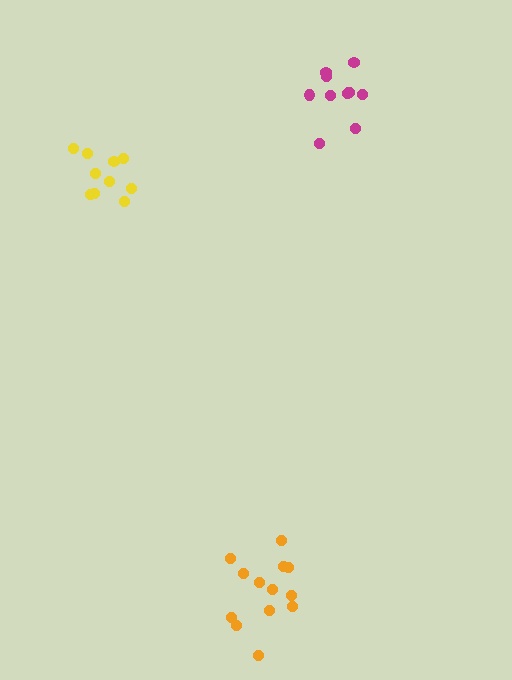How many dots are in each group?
Group 1: 10 dots, Group 2: 13 dots, Group 3: 11 dots (34 total).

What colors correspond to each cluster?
The clusters are colored: yellow, orange, magenta.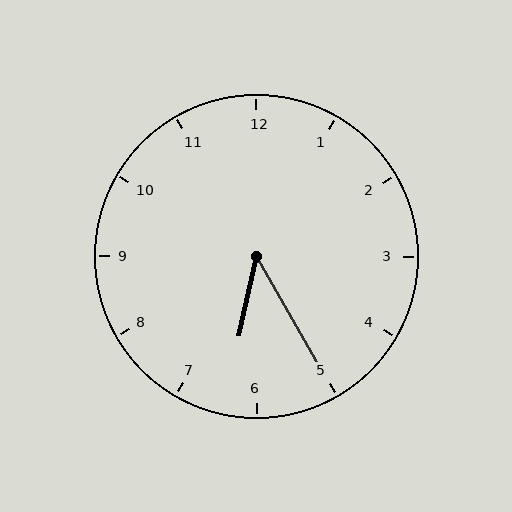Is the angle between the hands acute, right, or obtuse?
It is acute.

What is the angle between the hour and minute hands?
Approximately 42 degrees.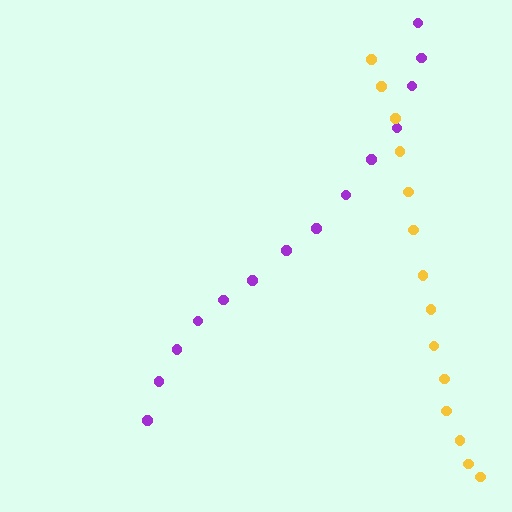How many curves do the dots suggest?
There are 2 distinct paths.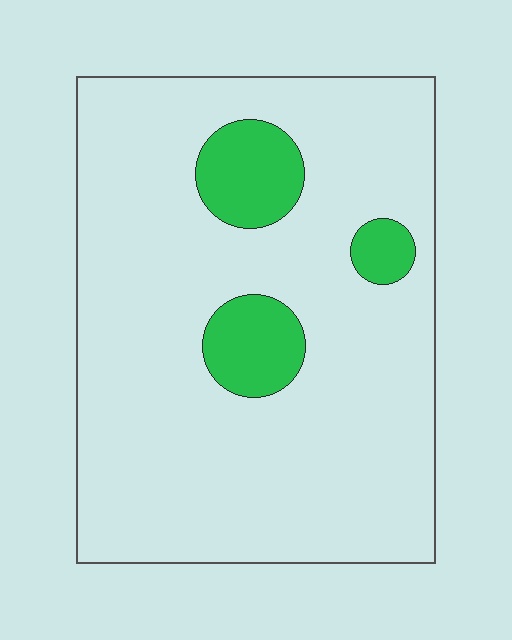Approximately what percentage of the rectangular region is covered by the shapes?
Approximately 10%.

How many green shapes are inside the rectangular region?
3.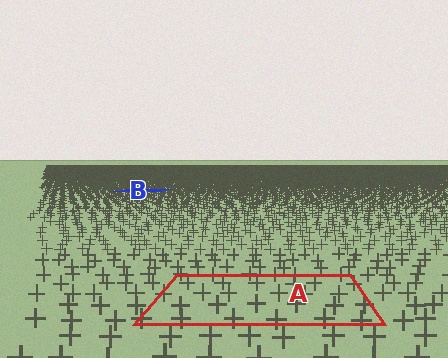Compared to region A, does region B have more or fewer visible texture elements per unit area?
Region B has more texture elements per unit area — they are packed more densely because it is farther away.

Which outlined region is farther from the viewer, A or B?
Region B is farther from the viewer — the texture elements inside it appear smaller and more densely packed.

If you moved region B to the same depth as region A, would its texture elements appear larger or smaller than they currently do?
They would appear larger. At a closer depth, the same texture elements are projected at a bigger on-screen size.